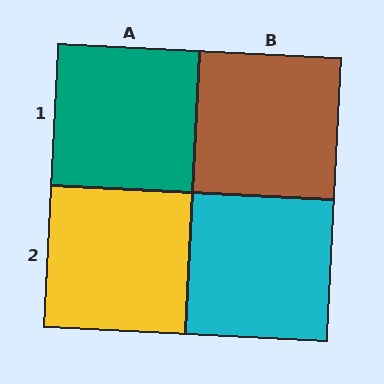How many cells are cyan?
1 cell is cyan.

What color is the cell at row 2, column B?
Cyan.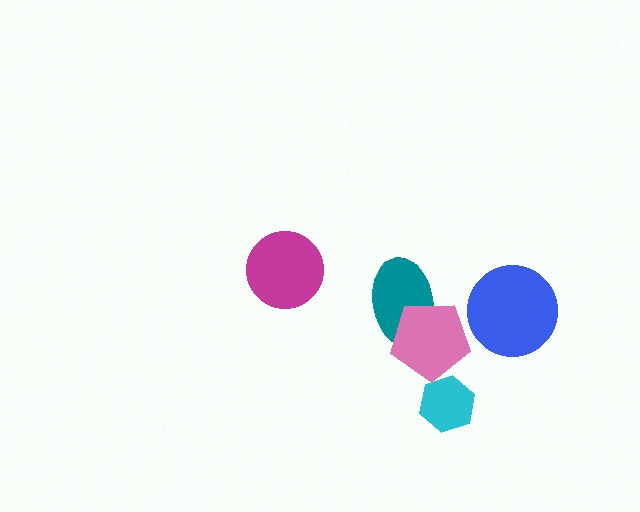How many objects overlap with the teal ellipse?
1 object overlaps with the teal ellipse.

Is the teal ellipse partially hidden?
Yes, it is partially covered by another shape.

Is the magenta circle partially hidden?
No, no other shape covers it.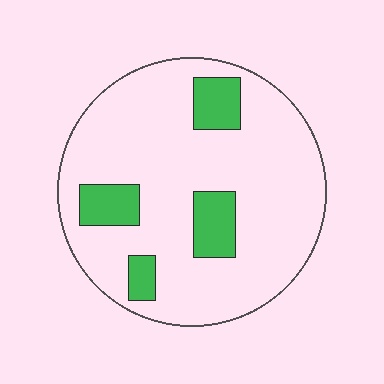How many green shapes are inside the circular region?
4.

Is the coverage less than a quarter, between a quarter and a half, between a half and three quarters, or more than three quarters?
Less than a quarter.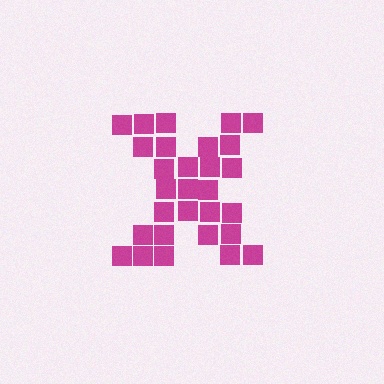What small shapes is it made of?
It is made of small squares.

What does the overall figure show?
The overall figure shows the letter X.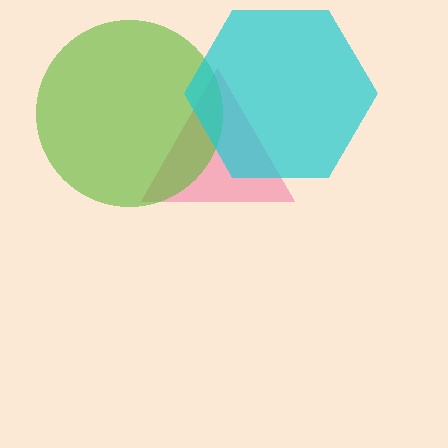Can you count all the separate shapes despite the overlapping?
Yes, there are 3 separate shapes.